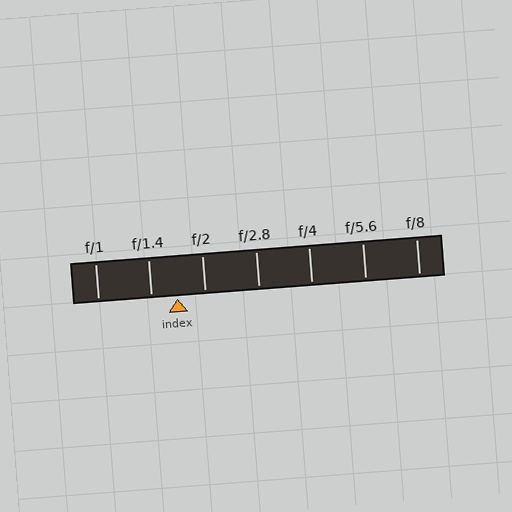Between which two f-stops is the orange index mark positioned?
The index mark is between f/1.4 and f/2.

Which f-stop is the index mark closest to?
The index mark is closest to f/1.4.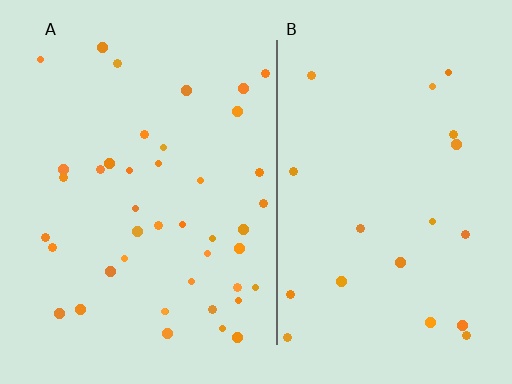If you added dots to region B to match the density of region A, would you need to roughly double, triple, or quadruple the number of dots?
Approximately double.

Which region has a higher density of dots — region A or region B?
A (the left).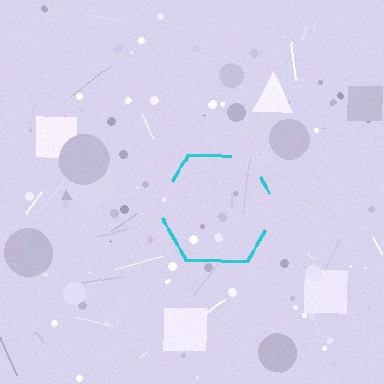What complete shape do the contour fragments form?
The contour fragments form a hexagon.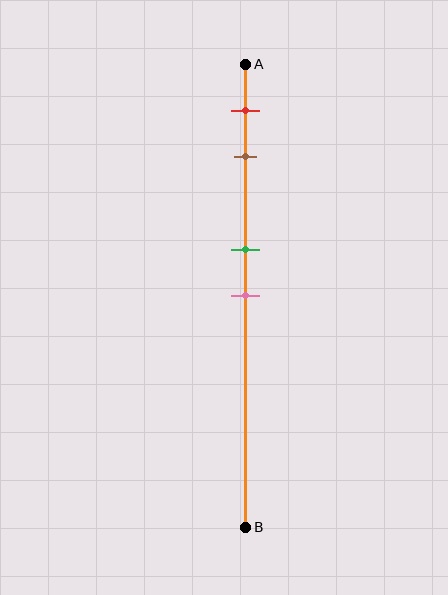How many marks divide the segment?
There are 4 marks dividing the segment.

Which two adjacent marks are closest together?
The green and pink marks are the closest adjacent pair.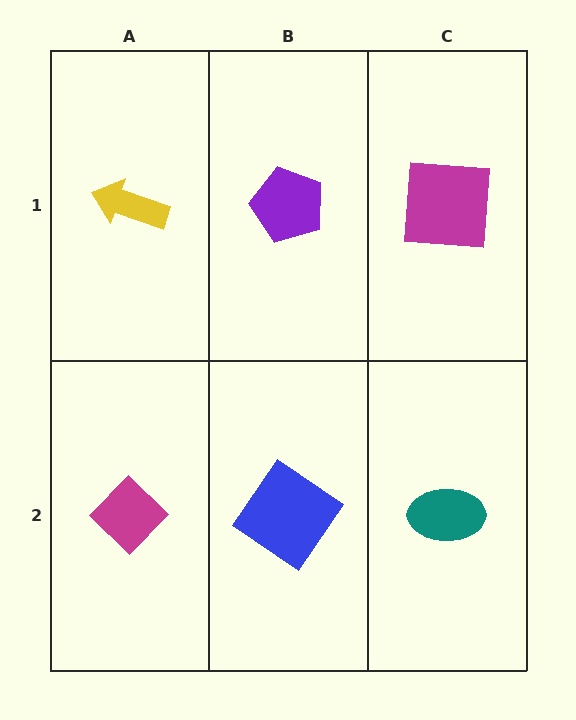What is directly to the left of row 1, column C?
A purple pentagon.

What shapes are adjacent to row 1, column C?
A teal ellipse (row 2, column C), a purple pentagon (row 1, column B).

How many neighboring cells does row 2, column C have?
2.